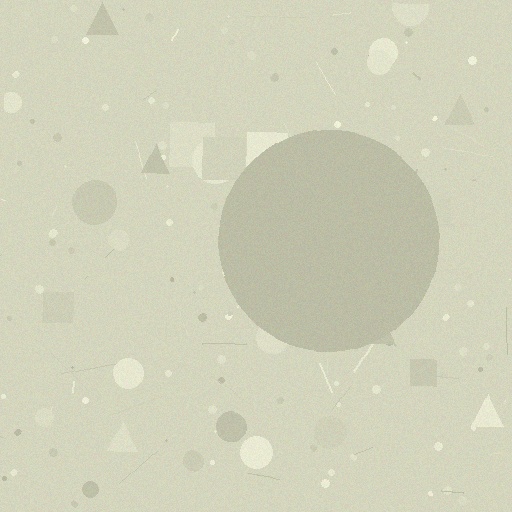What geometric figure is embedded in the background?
A circle is embedded in the background.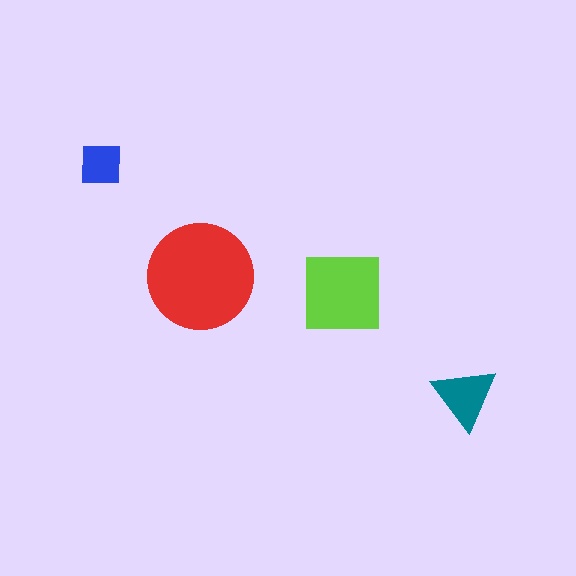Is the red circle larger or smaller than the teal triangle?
Larger.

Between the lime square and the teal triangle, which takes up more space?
The lime square.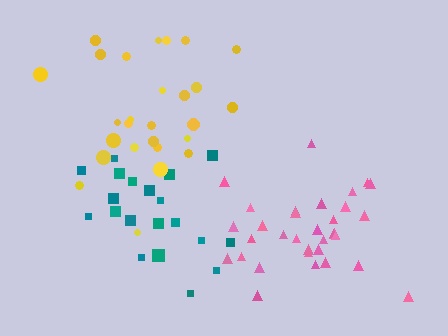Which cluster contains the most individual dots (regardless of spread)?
Pink (34).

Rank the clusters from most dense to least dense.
pink, teal, yellow.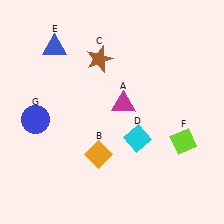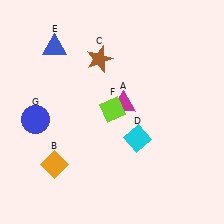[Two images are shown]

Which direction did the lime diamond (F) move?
The lime diamond (F) moved left.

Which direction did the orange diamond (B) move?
The orange diamond (B) moved left.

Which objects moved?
The objects that moved are: the orange diamond (B), the lime diamond (F).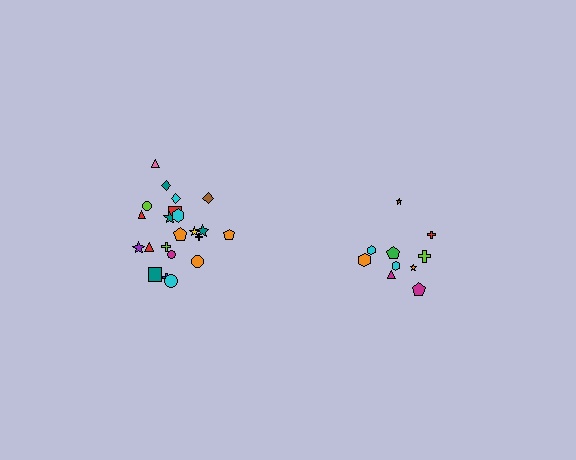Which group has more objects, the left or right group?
The left group.